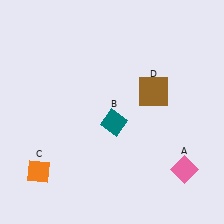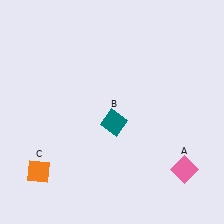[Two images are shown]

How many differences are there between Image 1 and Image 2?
There is 1 difference between the two images.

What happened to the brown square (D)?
The brown square (D) was removed in Image 2. It was in the top-right area of Image 1.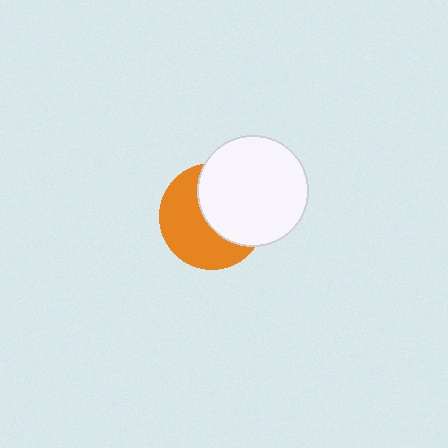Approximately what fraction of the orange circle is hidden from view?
Roughly 48% of the orange circle is hidden behind the white circle.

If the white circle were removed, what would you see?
You would see the complete orange circle.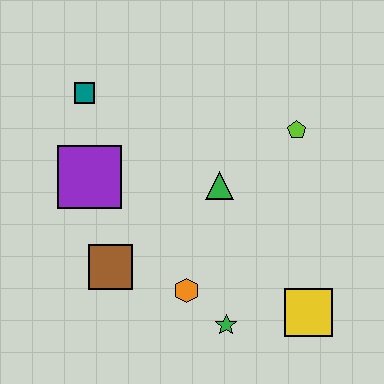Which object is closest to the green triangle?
The lime pentagon is closest to the green triangle.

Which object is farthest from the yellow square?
The teal square is farthest from the yellow square.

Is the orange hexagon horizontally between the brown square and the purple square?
No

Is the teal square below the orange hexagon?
No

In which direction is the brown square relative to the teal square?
The brown square is below the teal square.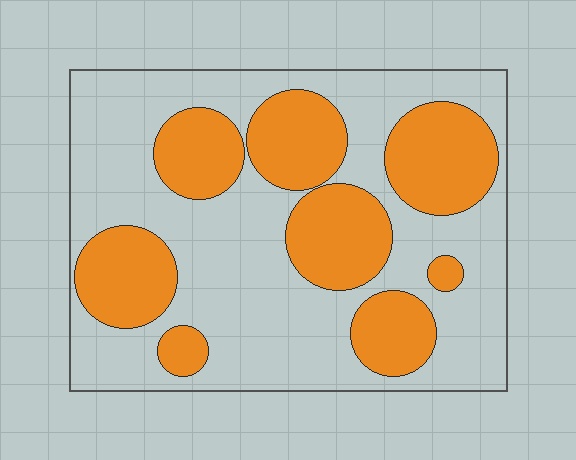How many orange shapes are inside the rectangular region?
8.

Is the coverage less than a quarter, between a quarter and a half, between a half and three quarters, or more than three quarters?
Between a quarter and a half.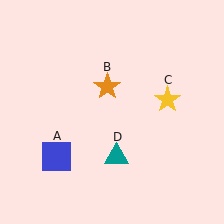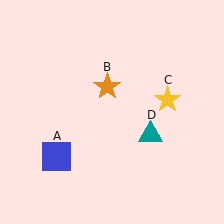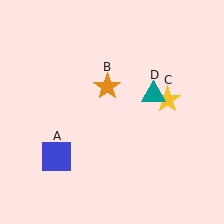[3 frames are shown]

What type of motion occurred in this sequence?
The teal triangle (object D) rotated counterclockwise around the center of the scene.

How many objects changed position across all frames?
1 object changed position: teal triangle (object D).